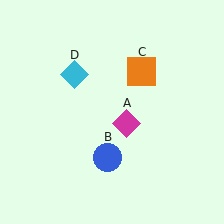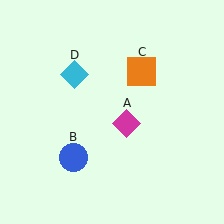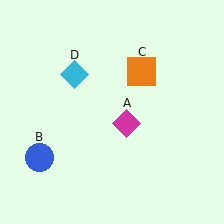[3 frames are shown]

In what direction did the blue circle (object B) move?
The blue circle (object B) moved left.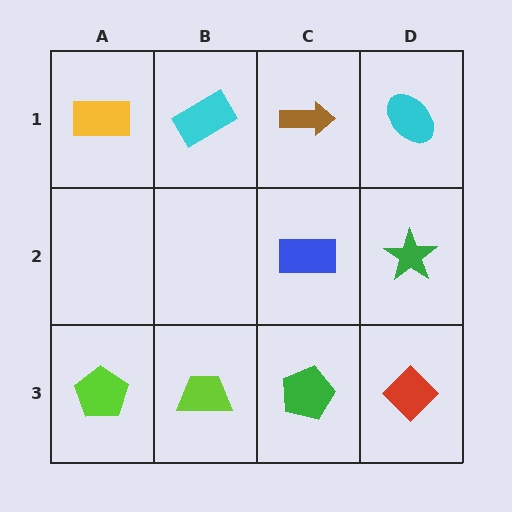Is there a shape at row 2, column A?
No, that cell is empty.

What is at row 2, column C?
A blue rectangle.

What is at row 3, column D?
A red diamond.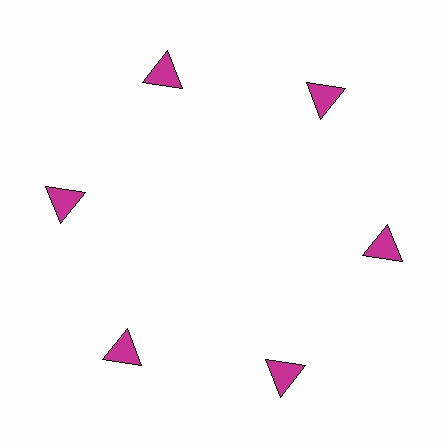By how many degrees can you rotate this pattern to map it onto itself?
The pattern maps onto itself every 60 degrees of rotation.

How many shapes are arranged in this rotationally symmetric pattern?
There are 6 shapes, arranged in 6 groups of 1.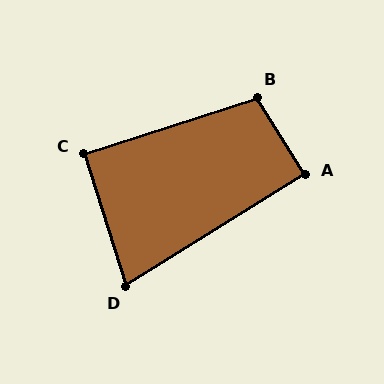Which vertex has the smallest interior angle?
D, at approximately 76 degrees.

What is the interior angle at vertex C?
Approximately 90 degrees (approximately right).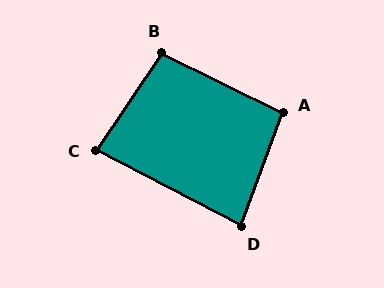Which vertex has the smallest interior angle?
D, at approximately 83 degrees.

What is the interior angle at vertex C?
Approximately 84 degrees (acute).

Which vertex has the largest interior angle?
B, at approximately 97 degrees.